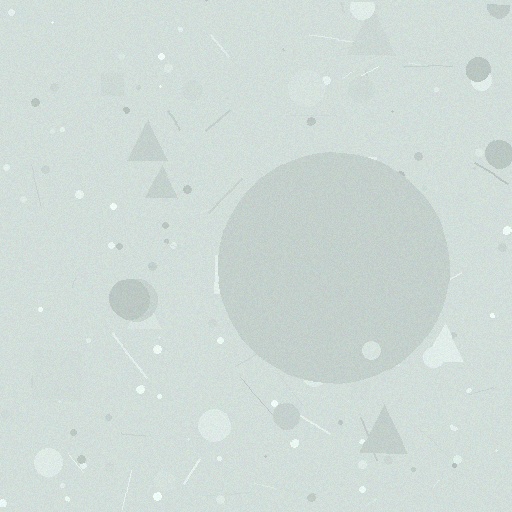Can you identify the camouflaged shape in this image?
The camouflaged shape is a circle.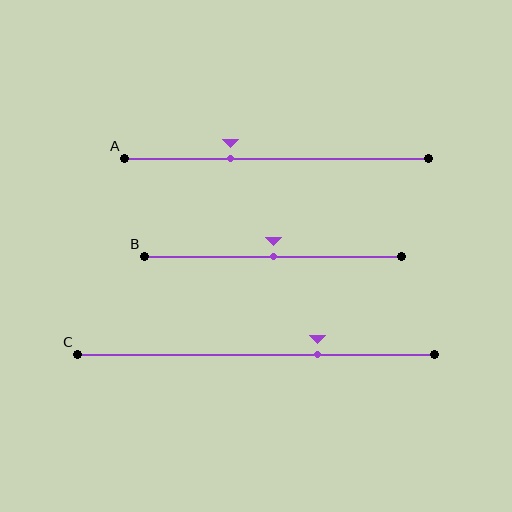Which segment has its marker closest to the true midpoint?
Segment B has its marker closest to the true midpoint.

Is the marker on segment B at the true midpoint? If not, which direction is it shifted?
Yes, the marker on segment B is at the true midpoint.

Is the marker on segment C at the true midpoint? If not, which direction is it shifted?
No, the marker on segment C is shifted to the right by about 17% of the segment length.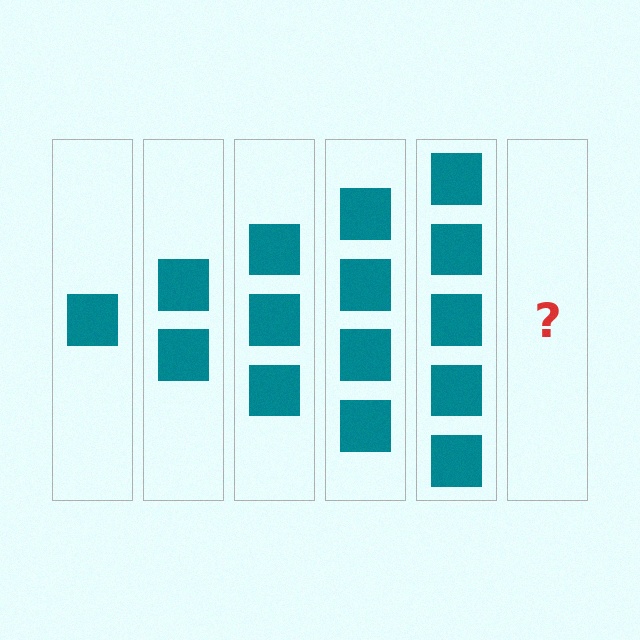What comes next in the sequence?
The next element should be 6 squares.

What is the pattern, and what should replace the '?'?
The pattern is that each step adds one more square. The '?' should be 6 squares.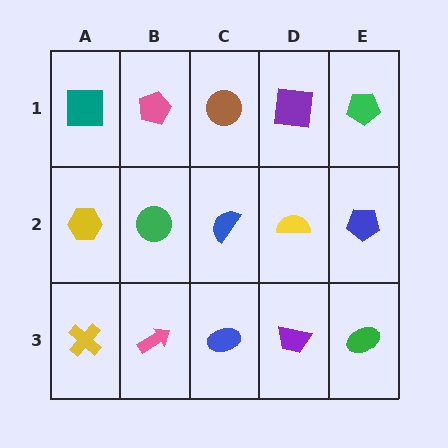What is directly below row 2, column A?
A yellow cross.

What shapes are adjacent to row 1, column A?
A yellow hexagon (row 2, column A), a pink pentagon (row 1, column B).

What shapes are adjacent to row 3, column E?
A blue pentagon (row 2, column E), a purple trapezoid (row 3, column D).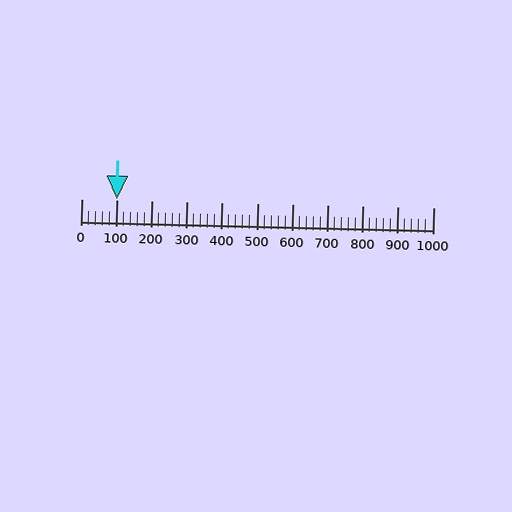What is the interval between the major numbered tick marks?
The major tick marks are spaced 100 units apart.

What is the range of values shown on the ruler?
The ruler shows values from 0 to 1000.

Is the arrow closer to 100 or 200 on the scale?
The arrow is closer to 100.